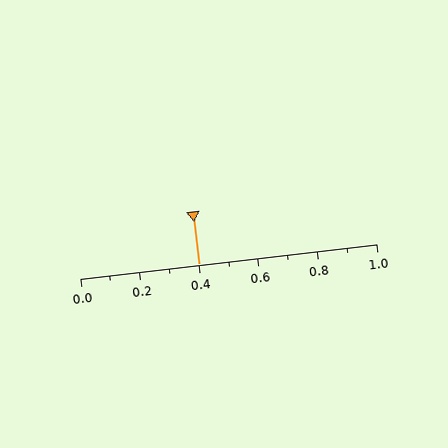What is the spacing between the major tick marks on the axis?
The major ticks are spaced 0.2 apart.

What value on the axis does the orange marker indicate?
The marker indicates approximately 0.4.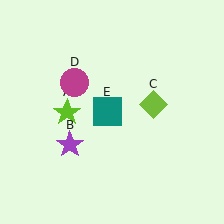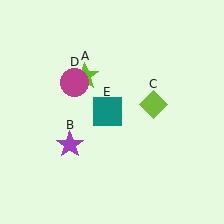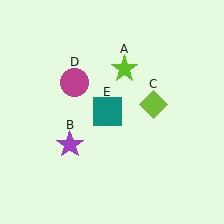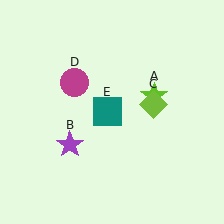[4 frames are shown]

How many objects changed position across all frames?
1 object changed position: lime star (object A).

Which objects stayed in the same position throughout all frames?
Purple star (object B) and lime diamond (object C) and magenta circle (object D) and teal square (object E) remained stationary.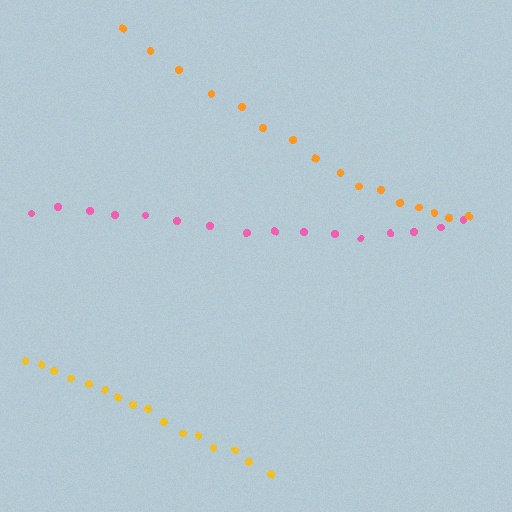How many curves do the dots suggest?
There are 3 distinct paths.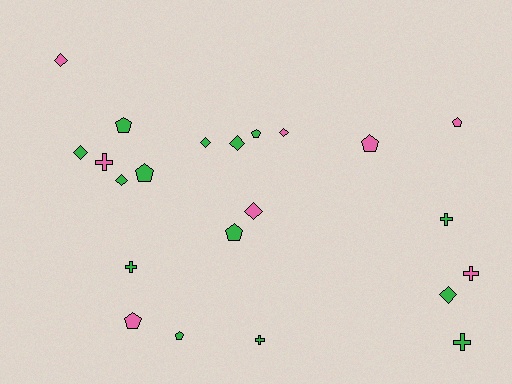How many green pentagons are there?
There are 5 green pentagons.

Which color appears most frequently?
Green, with 14 objects.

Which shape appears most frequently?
Pentagon, with 8 objects.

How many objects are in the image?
There are 22 objects.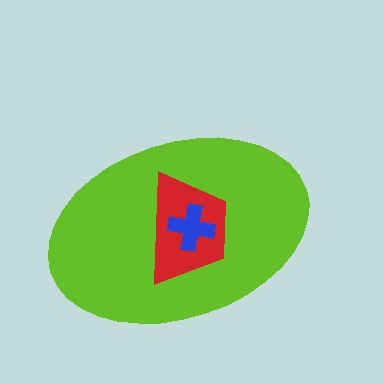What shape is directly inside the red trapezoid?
The blue cross.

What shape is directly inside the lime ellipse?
The red trapezoid.